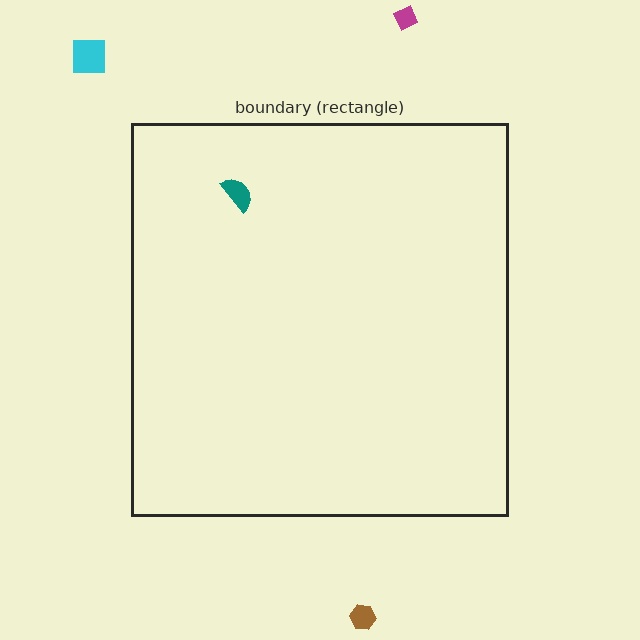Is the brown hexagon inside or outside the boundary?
Outside.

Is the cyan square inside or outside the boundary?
Outside.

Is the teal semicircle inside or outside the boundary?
Inside.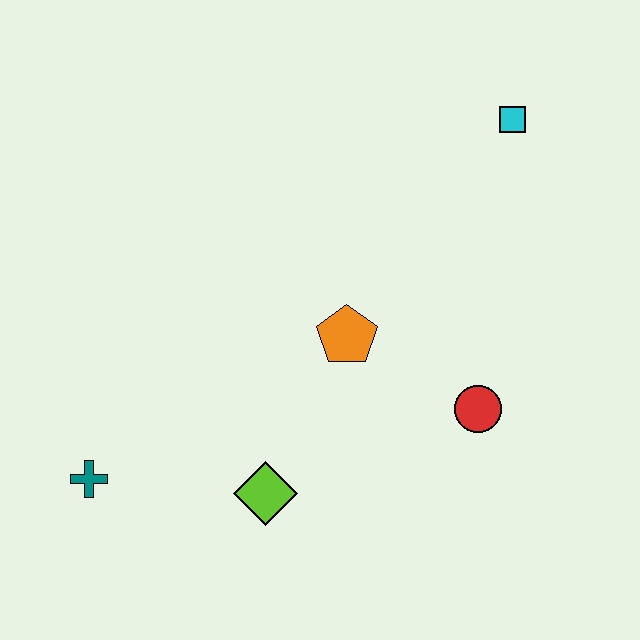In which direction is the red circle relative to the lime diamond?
The red circle is to the right of the lime diamond.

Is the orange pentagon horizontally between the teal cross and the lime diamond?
No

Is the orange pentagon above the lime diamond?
Yes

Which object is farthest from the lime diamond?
The cyan square is farthest from the lime diamond.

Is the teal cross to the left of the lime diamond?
Yes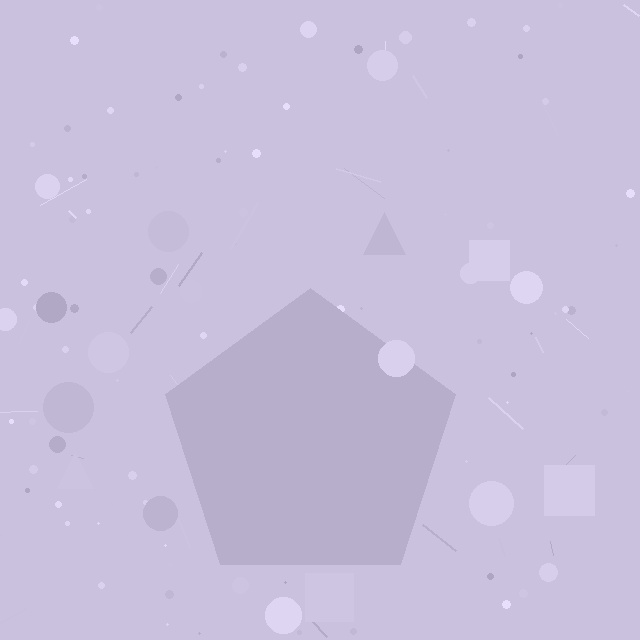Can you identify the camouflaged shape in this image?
The camouflaged shape is a pentagon.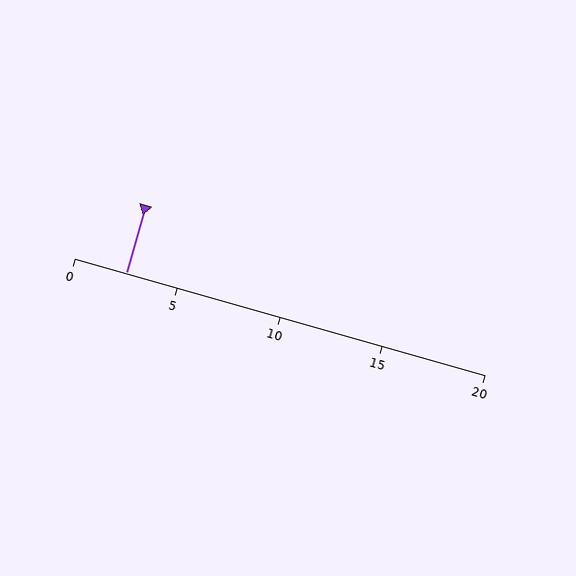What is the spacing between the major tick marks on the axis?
The major ticks are spaced 5 apart.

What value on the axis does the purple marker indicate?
The marker indicates approximately 2.5.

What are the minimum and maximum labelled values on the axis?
The axis runs from 0 to 20.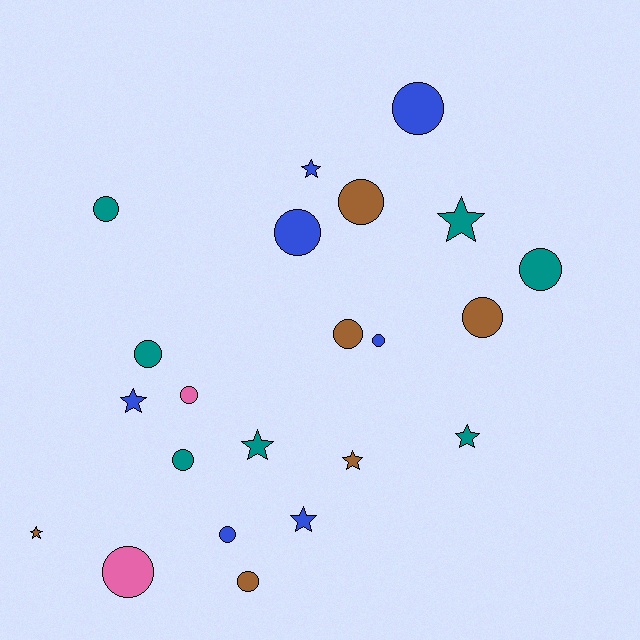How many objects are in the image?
There are 22 objects.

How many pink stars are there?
There are no pink stars.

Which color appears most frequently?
Blue, with 7 objects.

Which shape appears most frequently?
Circle, with 14 objects.